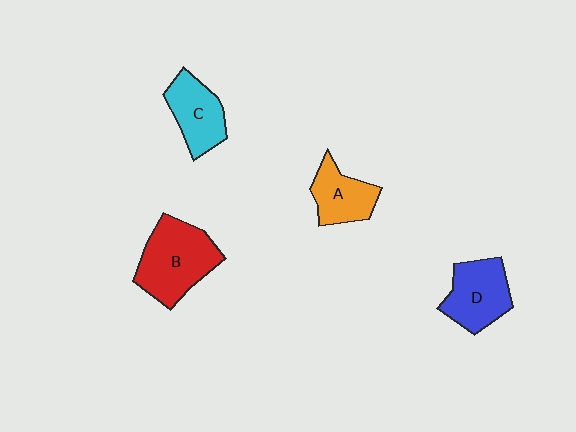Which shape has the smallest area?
Shape A (orange).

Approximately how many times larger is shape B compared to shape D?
Approximately 1.3 times.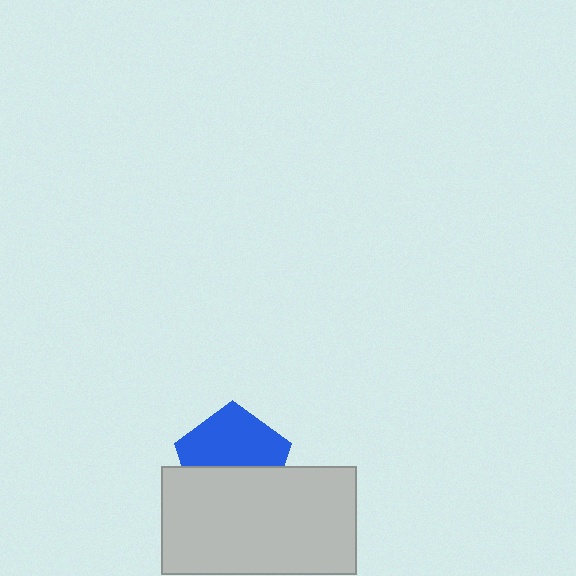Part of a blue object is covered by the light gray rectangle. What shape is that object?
It is a pentagon.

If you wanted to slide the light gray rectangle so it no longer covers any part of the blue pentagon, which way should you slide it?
Slide it down — that is the most direct way to separate the two shapes.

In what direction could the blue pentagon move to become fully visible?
The blue pentagon could move up. That would shift it out from behind the light gray rectangle entirely.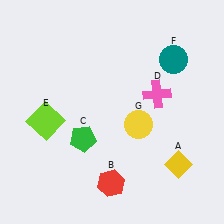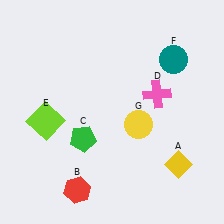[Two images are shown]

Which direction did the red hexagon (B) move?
The red hexagon (B) moved left.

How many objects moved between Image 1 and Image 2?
1 object moved between the two images.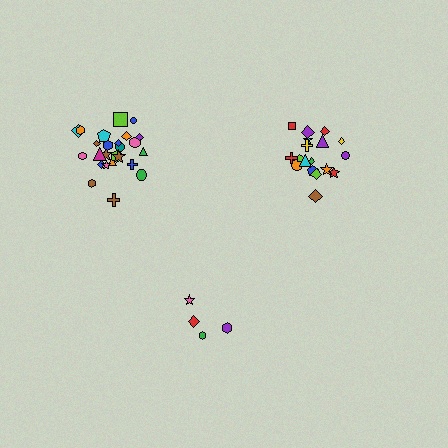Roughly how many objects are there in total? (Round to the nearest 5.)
Roughly 45 objects in total.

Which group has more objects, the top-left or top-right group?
The top-left group.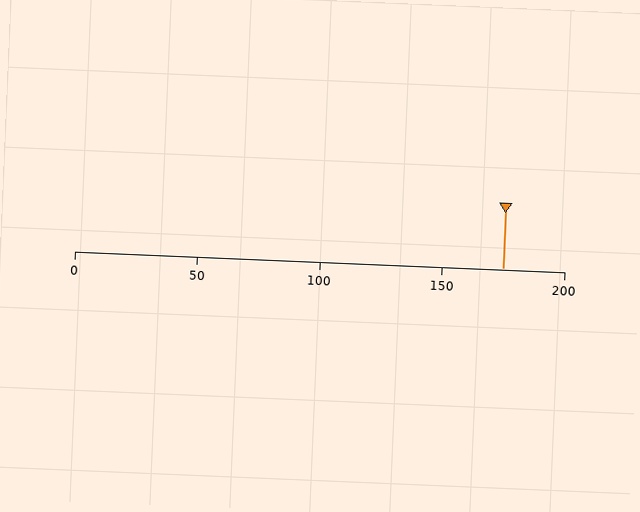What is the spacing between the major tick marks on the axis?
The major ticks are spaced 50 apart.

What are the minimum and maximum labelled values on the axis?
The axis runs from 0 to 200.